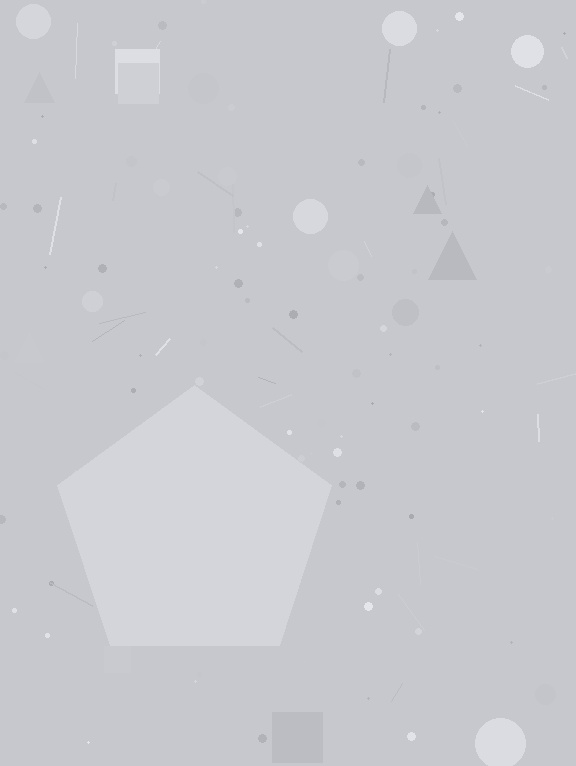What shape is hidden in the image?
A pentagon is hidden in the image.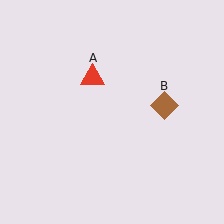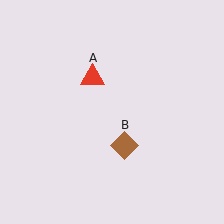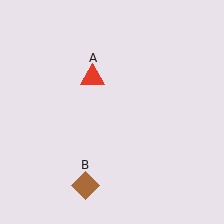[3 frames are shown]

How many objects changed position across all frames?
1 object changed position: brown diamond (object B).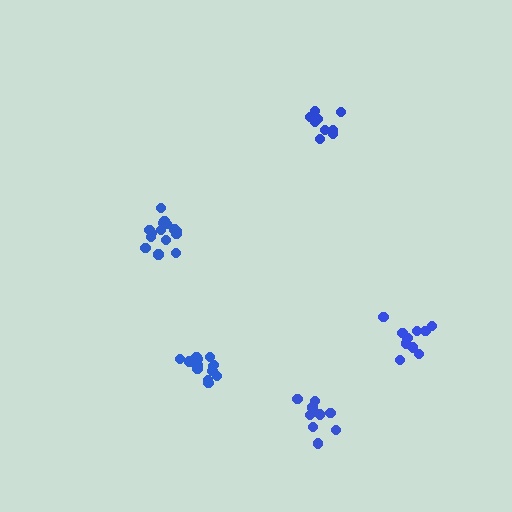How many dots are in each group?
Group 1: 9 dots, Group 2: 9 dots, Group 3: 15 dots, Group 4: 14 dots, Group 5: 11 dots (58 total).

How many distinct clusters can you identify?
There are 5 distinct clusters.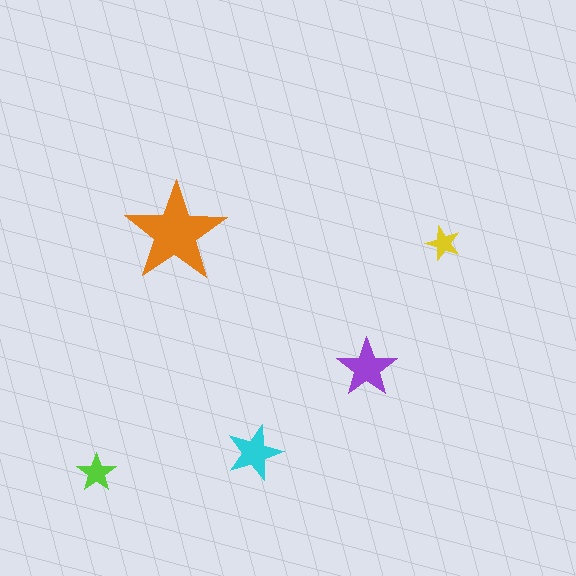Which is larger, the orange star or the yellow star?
The orange one.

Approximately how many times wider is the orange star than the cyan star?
About 2 times wider.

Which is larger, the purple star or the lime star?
The purple one.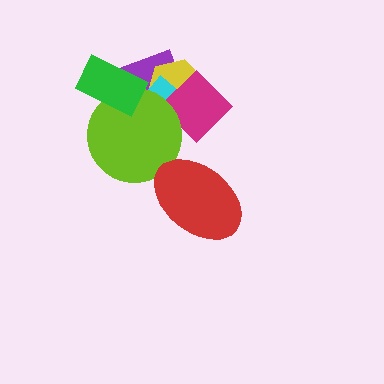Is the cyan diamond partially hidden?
Yes, it is partially covered by another shape.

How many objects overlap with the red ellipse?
0 objects overlap with the red ellipse.